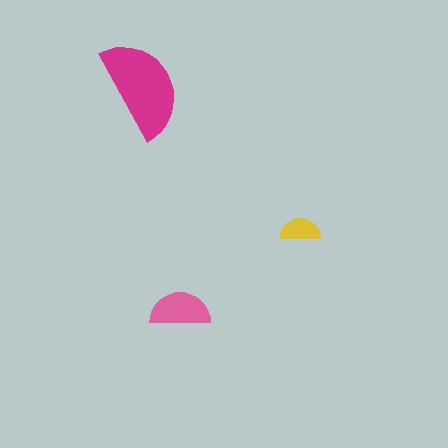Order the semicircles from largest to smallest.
the magenta one, the pink one, the yellow one.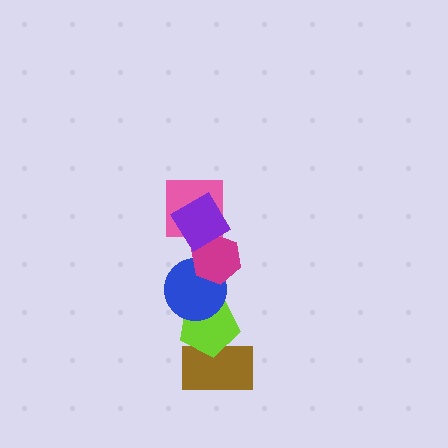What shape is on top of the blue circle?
The magenta hexagon is on top of the blue circle.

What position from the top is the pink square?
The pink square is 2nd from the top.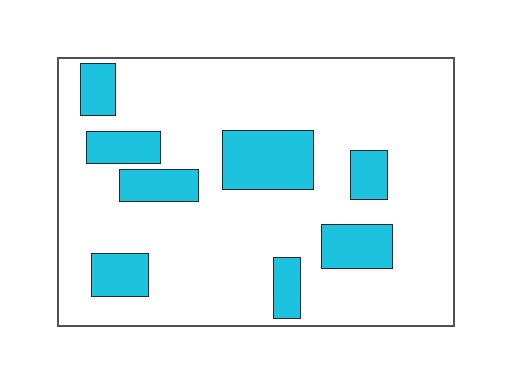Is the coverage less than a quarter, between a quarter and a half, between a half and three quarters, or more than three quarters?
Less than a quarter.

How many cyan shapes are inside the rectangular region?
8.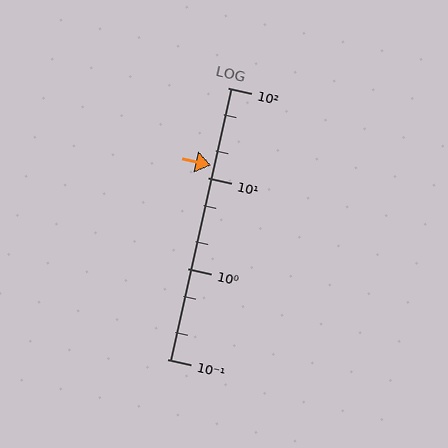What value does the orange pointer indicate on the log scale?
The pointer indicates approximately 14.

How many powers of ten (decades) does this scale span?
The scale spans 3 decades, from 0.1 to 100.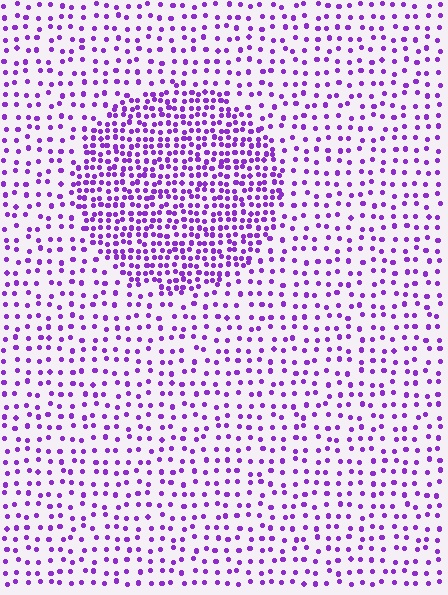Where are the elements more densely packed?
The elements are more densely packed inside the circle boundary.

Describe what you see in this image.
The image contains small purple elements arranged at two different densities. A circle-shaped region is visible where the elements are more densely packed than the surrounding area.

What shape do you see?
I see a circle.